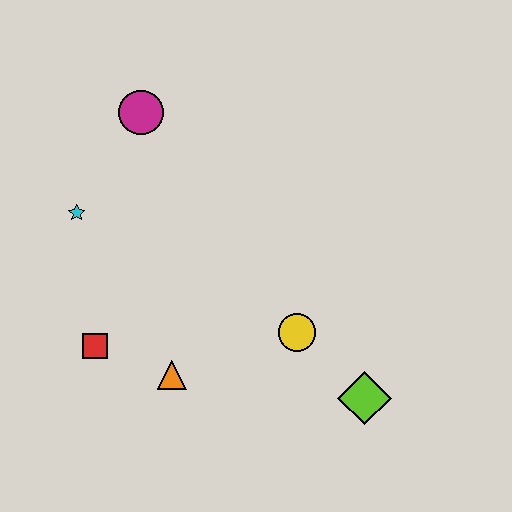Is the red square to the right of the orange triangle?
No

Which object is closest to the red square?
The orange triangle is closest to the red square.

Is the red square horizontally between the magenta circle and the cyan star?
Yes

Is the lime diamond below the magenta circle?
Yes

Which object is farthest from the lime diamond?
The magenta circle is farthest from the lime diamond.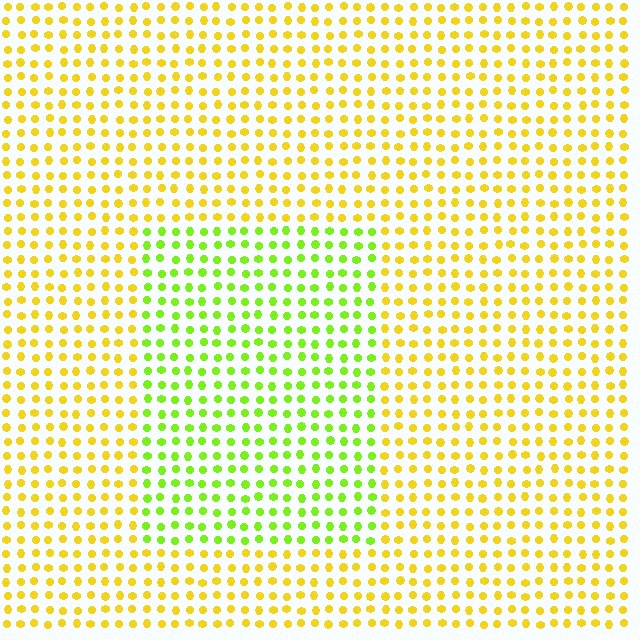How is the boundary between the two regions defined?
The boundary is defined purely by a slight shift in hue (about 42 degrees). Spacing, size, and orientation are identical on both sides.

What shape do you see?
I see a rectangle.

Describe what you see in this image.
The image is filled with small yellow elements in a uniform arrangement. A rectangle-shaped region is visible where the elements are tinted to a slightly different hue, forming a subtle color boundary.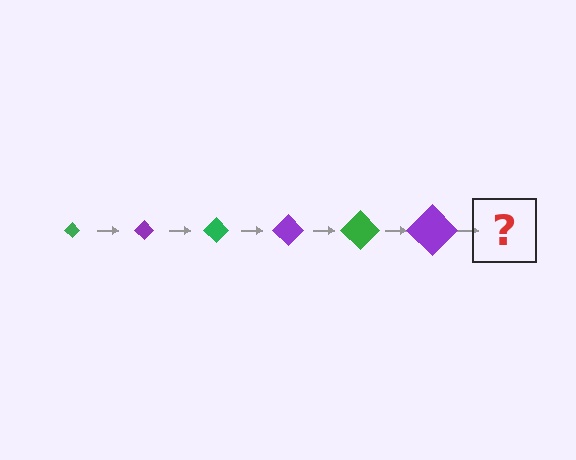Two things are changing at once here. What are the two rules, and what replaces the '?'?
The two rules are that the diamond grows larger each step and the color cycles through green and purple. The '?' should be a green diamond, larger than the previous one.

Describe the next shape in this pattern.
It should be a green diamond, larger than the previous one.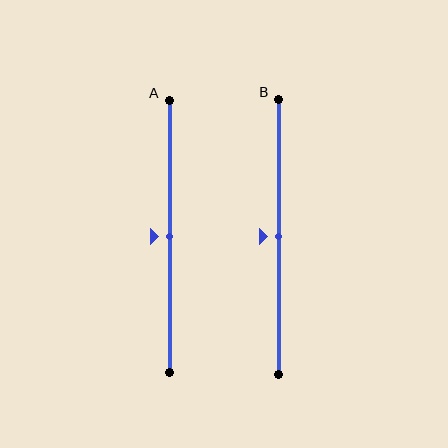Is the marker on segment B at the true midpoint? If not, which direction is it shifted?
Yes, the marker on segment B is at the true midpoint.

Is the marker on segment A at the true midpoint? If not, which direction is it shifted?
Yes, the marker on segment A is at the true midpoint.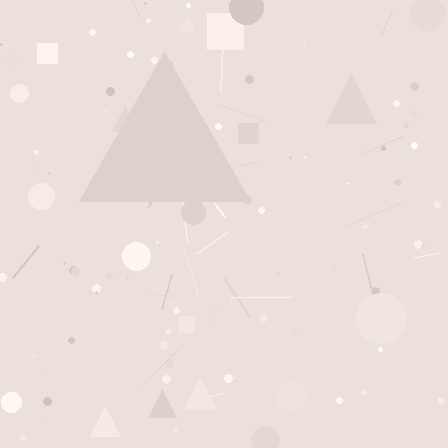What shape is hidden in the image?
A triangle is hidden in the image.